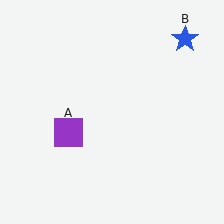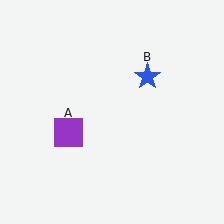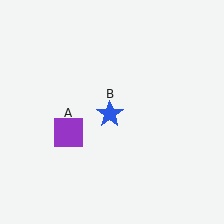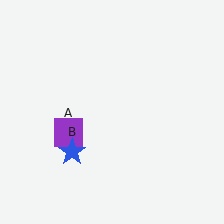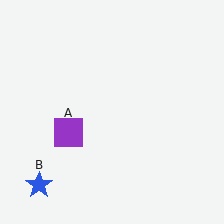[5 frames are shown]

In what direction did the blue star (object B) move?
The blue star (object B) moved down and to the left.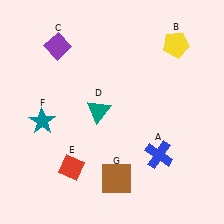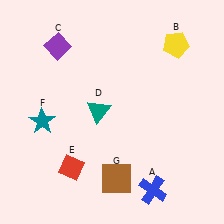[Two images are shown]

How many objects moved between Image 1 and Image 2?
1 object moved between the two images.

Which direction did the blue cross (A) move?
The blue cross (A) moved down.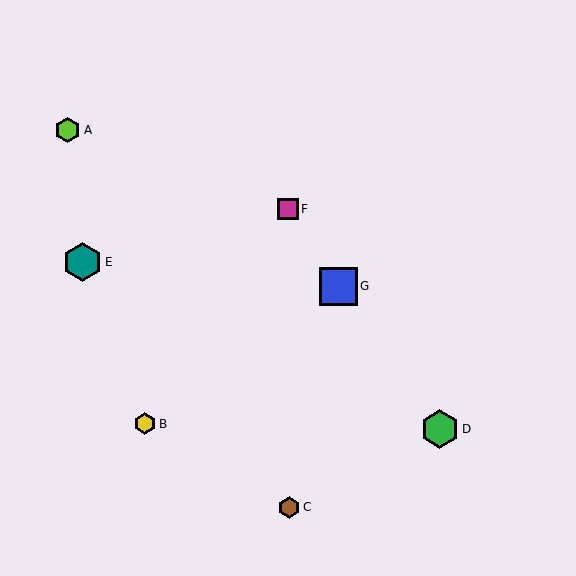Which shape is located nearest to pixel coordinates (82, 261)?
The teal hexagon (labeled E) at (82, 262) is nearest to that location.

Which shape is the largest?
The teal hexagon (labeled E) is the largest.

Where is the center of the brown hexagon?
The center of the brown hexagon is at (289, 507).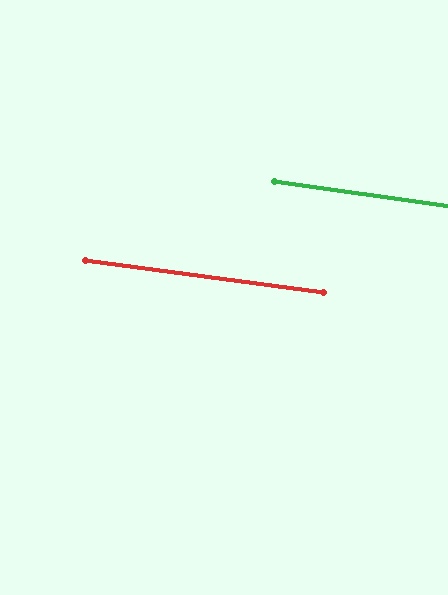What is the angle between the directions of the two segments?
Approximately 0 degrees.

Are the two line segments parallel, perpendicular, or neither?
Parallel — their directions differ by only 0.3°.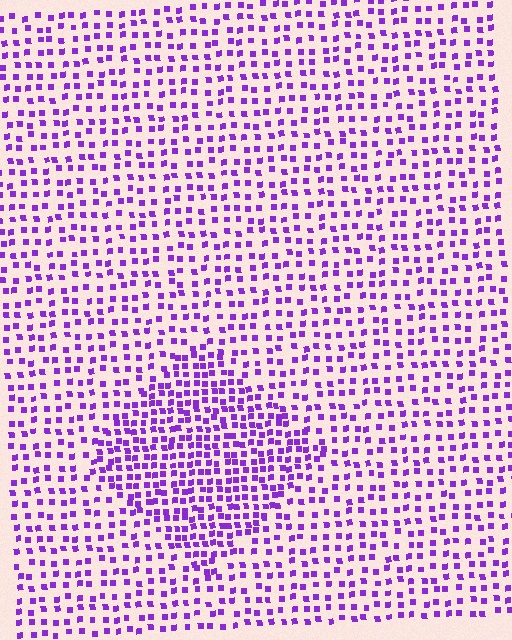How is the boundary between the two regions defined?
The boundary is defined by a change in element density (approximately 1.8x ratio). All elements are the same color, size, and shape.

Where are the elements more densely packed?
The elements are more densely packed inside the diamond boundary.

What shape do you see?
I see a diamond.